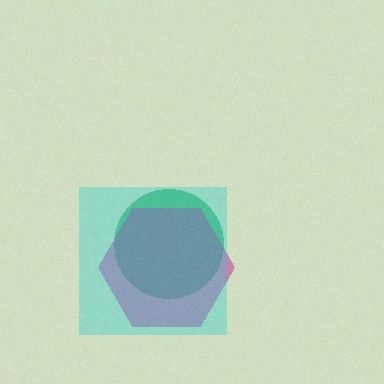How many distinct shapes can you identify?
There are 3 distinct shapes: a green circle, a magenta hexagon, a cyan square.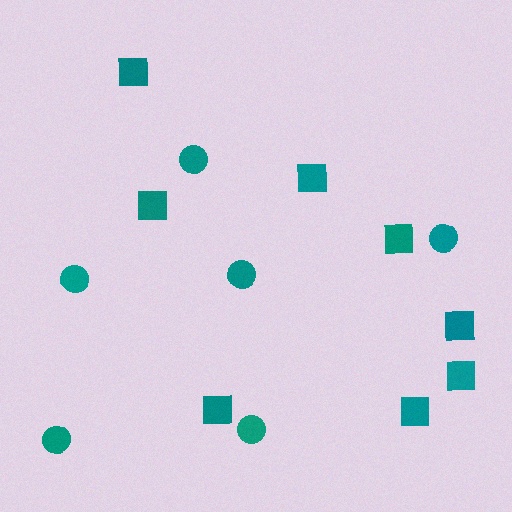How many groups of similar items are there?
There are 2 groups: one group of squares (8) and one group of circles (6).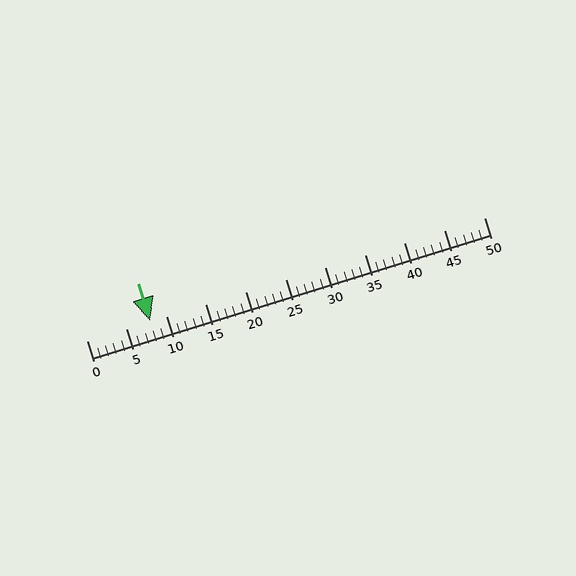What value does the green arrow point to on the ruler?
The green arrow points to approximately 8.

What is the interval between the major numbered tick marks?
The major tick marks are spaced 5 units apart.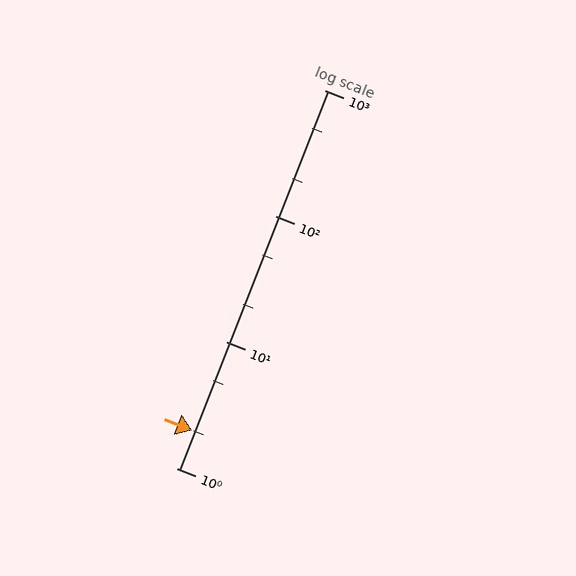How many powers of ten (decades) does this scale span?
The scale spans 3 decades, from 1 to 1000.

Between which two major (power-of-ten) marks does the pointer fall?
The pointer is between 1 and 10.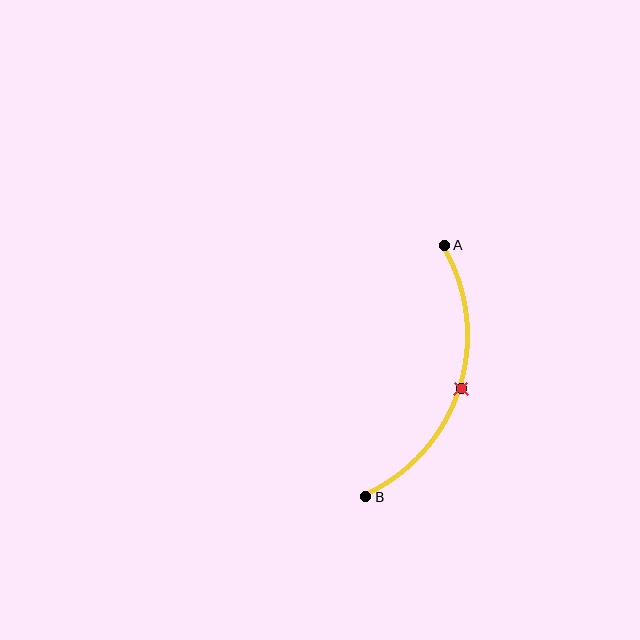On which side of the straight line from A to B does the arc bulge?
The arc bulges to the right of the straight line connecting A and B.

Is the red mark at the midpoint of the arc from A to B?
Yes. The red mark lies on the arc at equal arc-length from both A and B — it is the arc midpoint.